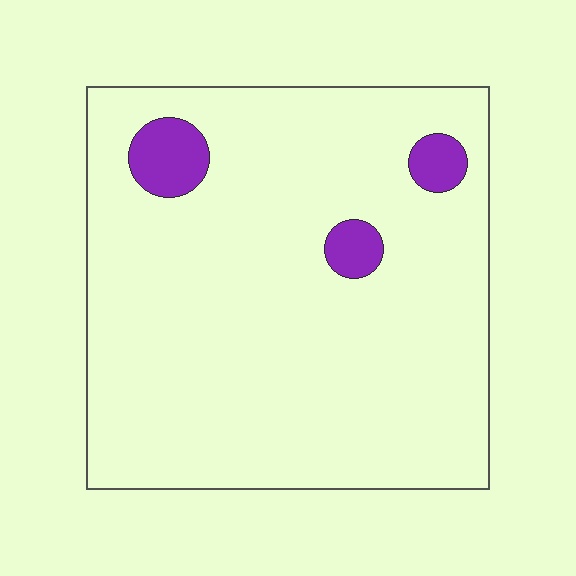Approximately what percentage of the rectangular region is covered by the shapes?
Approximately 5%.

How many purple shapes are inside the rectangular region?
3.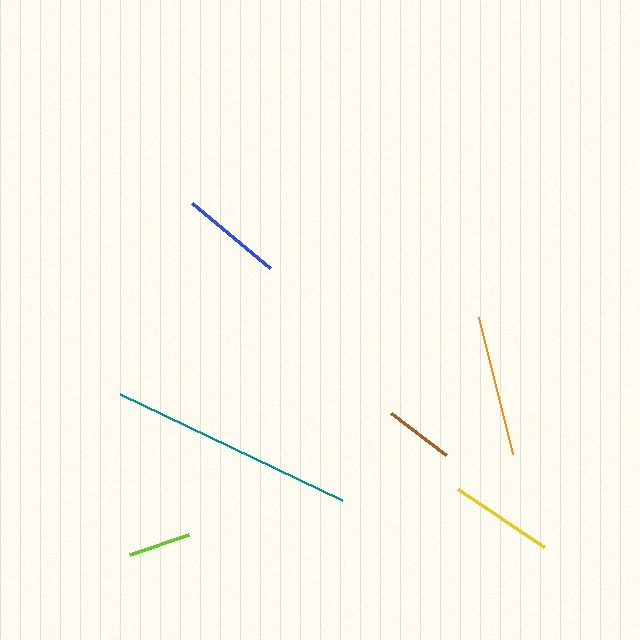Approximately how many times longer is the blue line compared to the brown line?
The blue line is approximately 1.5 times the length of the brown line.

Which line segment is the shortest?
The lime line is the shortest at approximately 63 pixels.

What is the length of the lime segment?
The lime segment is approximately 63 pixels long.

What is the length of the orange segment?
The orange segment is approximately 140 pixels long.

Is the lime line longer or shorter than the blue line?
The blue line is longer than the lime line.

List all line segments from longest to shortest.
From longest to shortest: teal, orange, yellow, blue, brown, lime.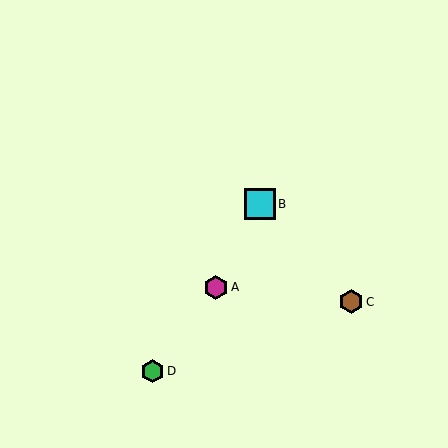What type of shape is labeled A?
Shape A is a magenta hexagon.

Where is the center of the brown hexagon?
The center of the brown hexagon is at (351, 302).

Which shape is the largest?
The cyan square (labeled B) is the largest.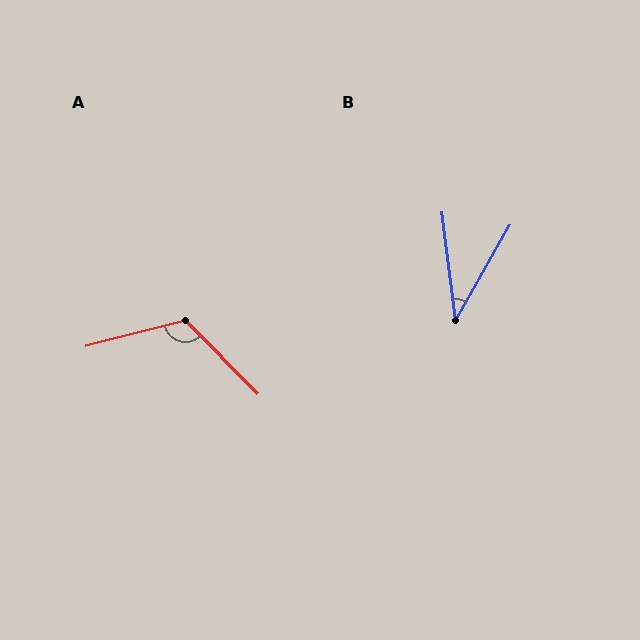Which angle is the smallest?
B, at approximately 36 degrees.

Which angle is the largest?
A, at approximately 120 degrees.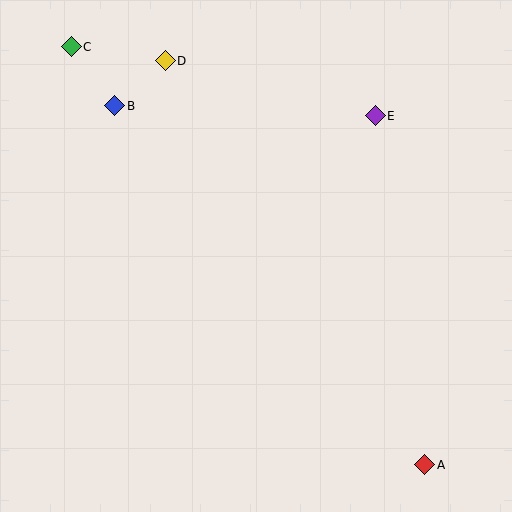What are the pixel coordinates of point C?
Point C is at (71, 47).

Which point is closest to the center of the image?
Point E at (375, 116) is closest to the center.